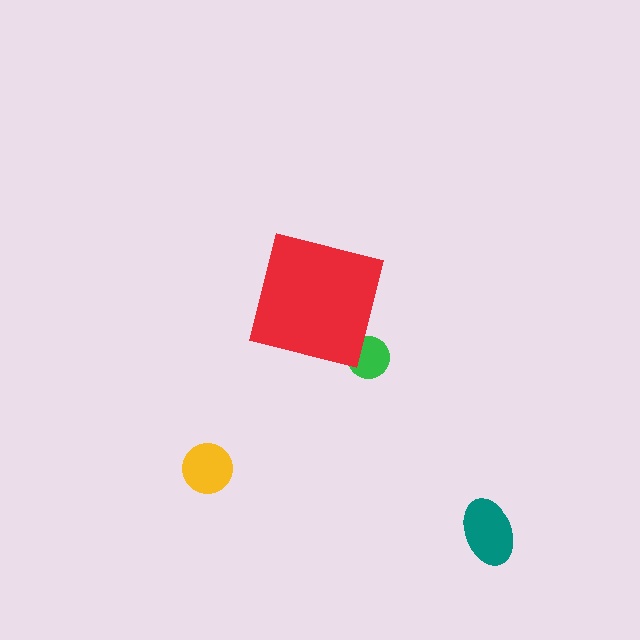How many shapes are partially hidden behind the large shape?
1 shape is partially hidden.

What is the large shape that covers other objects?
A red square.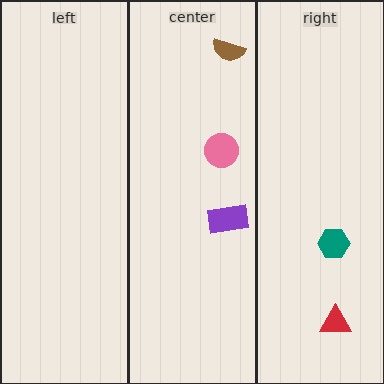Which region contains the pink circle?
The center region.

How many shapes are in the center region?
3.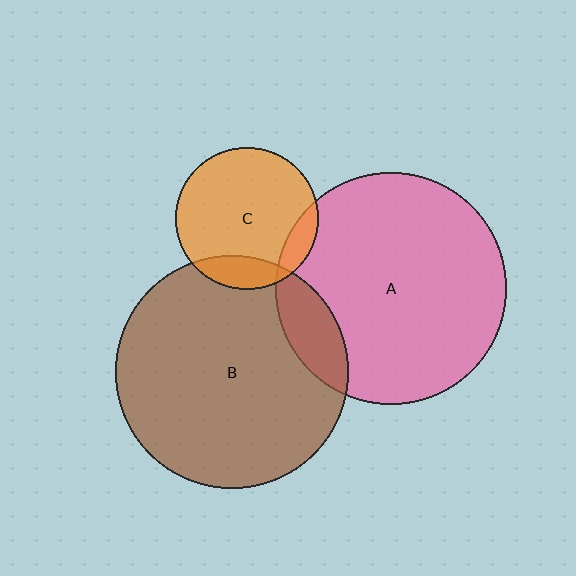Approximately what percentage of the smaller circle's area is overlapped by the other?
Approximately 15%.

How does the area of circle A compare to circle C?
Approximately 2.6 times.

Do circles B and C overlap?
Yes.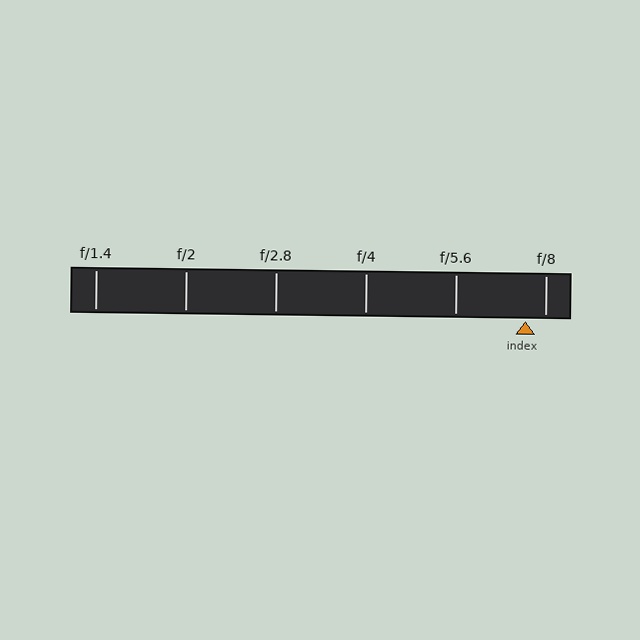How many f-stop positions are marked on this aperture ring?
There are 6 f-stop positions marked.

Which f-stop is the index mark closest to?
The index mark is closest to f/8.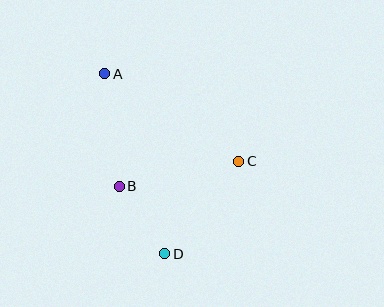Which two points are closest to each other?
Points B and D are closest to each other.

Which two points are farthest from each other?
Points A and D are farthest from each other.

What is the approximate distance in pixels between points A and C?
The distance between A and C is approximately 160 pixels.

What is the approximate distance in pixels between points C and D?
The distance between C and D is approximately 118 pixels.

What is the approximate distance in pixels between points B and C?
The distance between B and C is approximately 122 pixels.